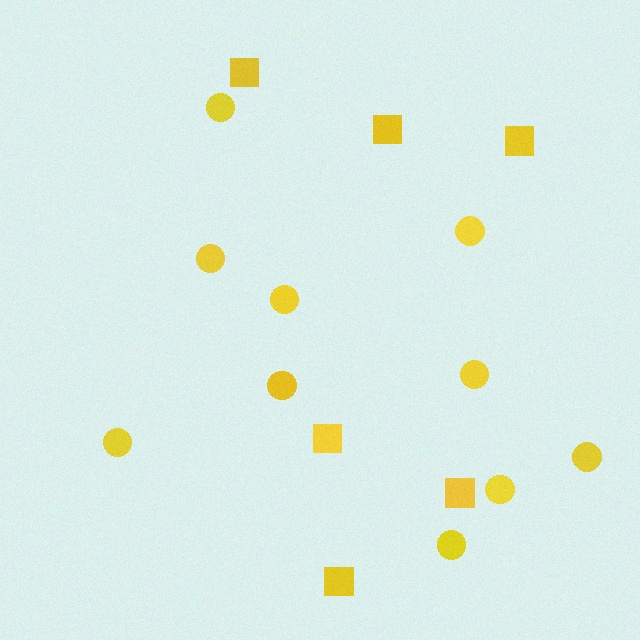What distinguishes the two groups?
There are 2 groups: one group of squares (6) and one group of circles (10).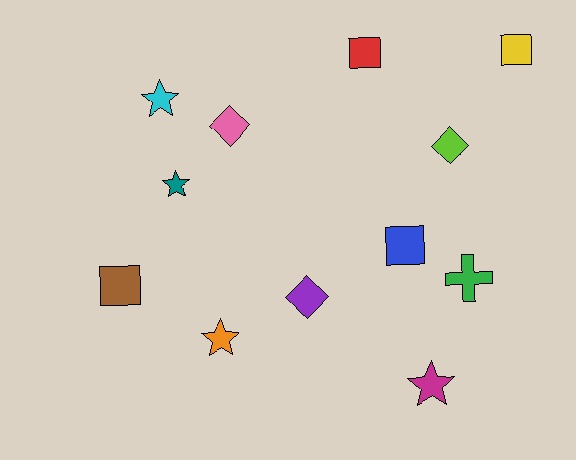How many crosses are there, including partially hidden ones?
There is 1 cross.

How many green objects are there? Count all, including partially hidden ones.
There is 1 green object.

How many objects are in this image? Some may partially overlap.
There are 12 objects.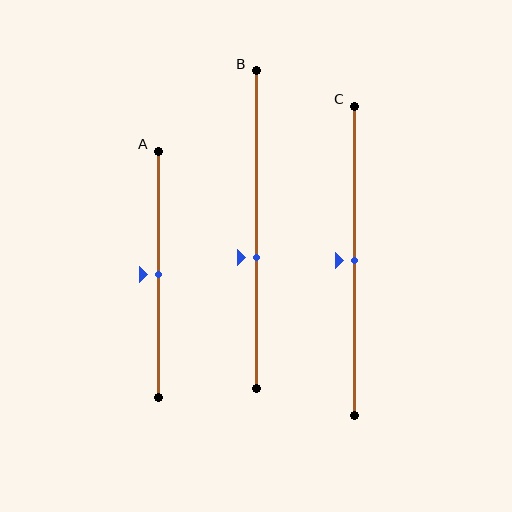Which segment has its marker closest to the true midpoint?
Segment A has its marker closest to the true midpoint.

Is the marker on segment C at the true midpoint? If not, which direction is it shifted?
Yes, the marker on segment C is at the true midpoint.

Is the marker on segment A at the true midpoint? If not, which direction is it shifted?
Yes, the marker on segment A is at the true midpoint.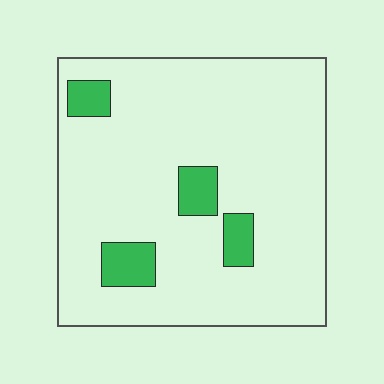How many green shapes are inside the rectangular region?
4.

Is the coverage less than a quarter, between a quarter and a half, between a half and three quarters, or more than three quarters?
Less than a quarter.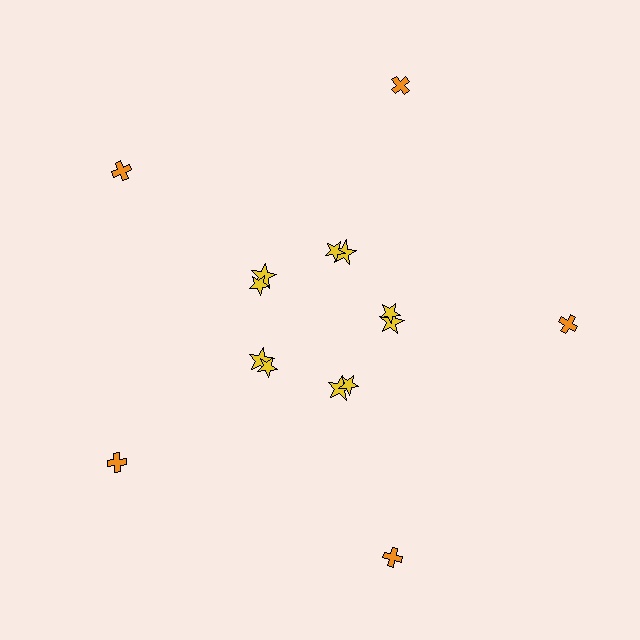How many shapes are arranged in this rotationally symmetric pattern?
There are 15 shapes, arranged in 5 groups of 3.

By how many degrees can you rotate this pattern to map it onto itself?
The pattern maps onto itself every 72 degrees of rotation.